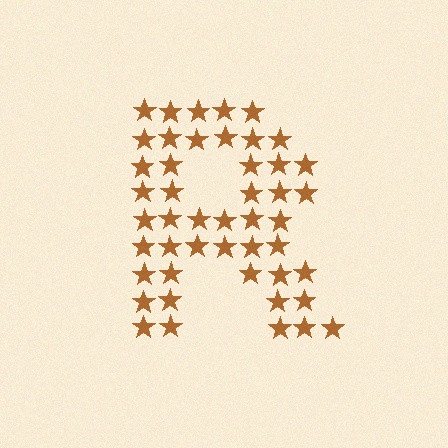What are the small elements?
The small elements are stars.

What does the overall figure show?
The overall figure shows the letter R.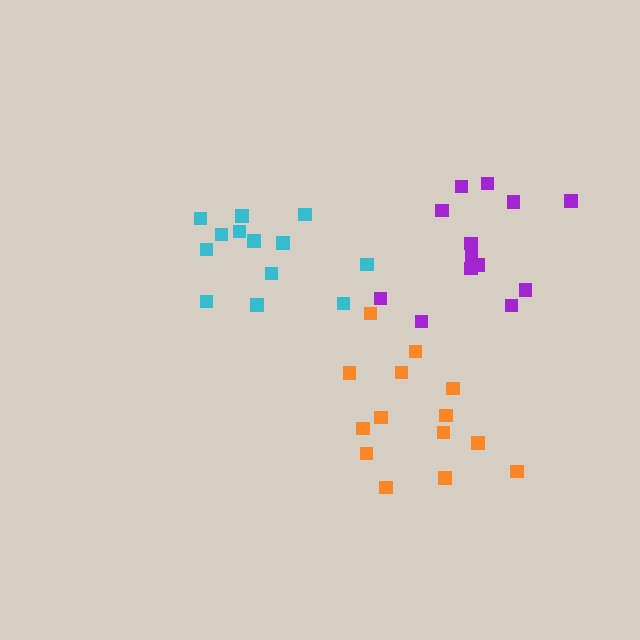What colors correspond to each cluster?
The clusters are colored: orange, cyan, purple.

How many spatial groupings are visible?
There are 3 spatial groupings.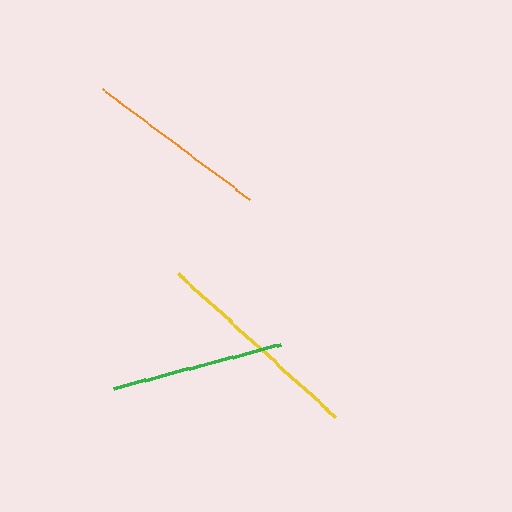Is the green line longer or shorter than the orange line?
The orange line is longer than the green line.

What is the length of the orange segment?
The orange segment is approximately 184 pixels long.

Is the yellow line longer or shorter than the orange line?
The yellow line is longer than the orange line.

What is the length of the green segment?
The green segment is approximately 173 pixels long.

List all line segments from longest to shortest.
From longest to shortest: yellow, orange, green.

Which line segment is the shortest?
The green line is the shortest at approximately 173 pixels.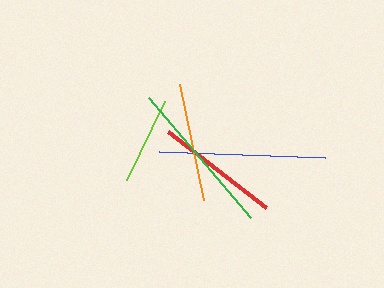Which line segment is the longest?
The blue line is the longest at approximately 166 pixels.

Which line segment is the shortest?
The lime line is the shortest at approximately 88 pixels.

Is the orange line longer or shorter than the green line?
The green line is longer than the orange line.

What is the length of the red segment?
The red segment is approximately 124 pixels long.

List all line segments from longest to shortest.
From longest to shortest: blue, green, red, orange, lime.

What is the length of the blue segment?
The blue segment is approximately 166 pixels long.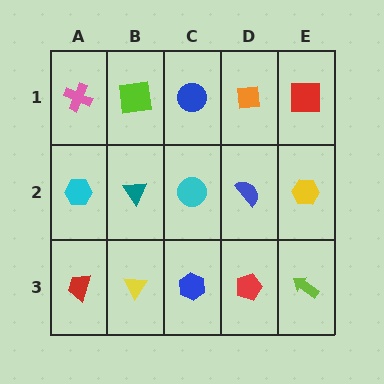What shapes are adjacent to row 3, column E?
A yellow hexagon (row 2, column E), a red pentagon (row 3, column D).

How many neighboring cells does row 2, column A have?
3.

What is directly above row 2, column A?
A pink cross.